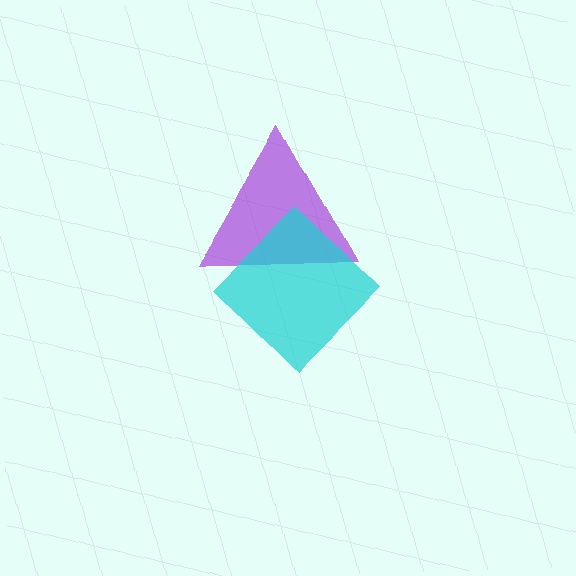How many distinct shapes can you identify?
There are 2 distinct shapes: a purple triangle, a cyan diamond.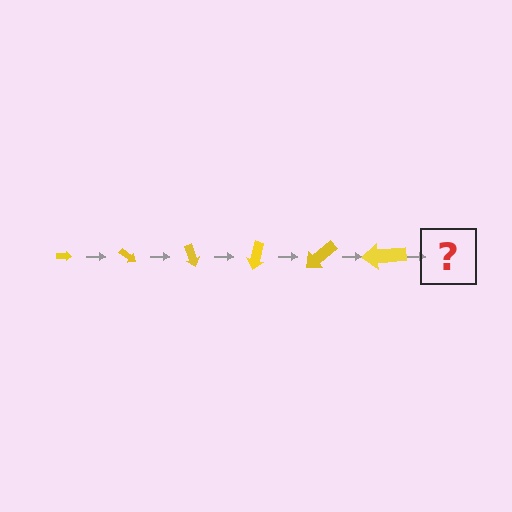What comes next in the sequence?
The next element should be an arrow, larger than the previous one and rotated 210 degrees from the start.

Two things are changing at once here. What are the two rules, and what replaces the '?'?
The two rules are that the arrow grows larger each step and it rotates 35 degrees each step. The '?' should be an arrow, larger than the previous one and rotated 210 degrees from the start.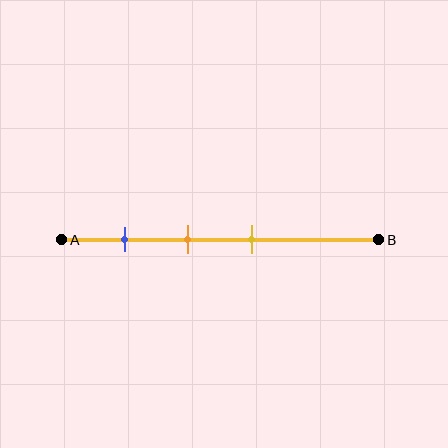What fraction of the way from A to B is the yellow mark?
The yellow mark is approximately 60% (0.6) of the way from A to B.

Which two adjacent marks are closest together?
The orange and yellow marks are the closest adjacent pair.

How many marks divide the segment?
There are 3 marks dividing the segment.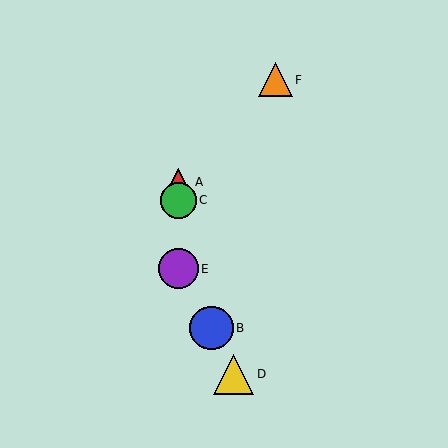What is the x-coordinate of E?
Object E is at x≈178.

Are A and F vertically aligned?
No, A is at x≈178 and F is at x≈275.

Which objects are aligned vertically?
Objects A, C, E are aligned vertically.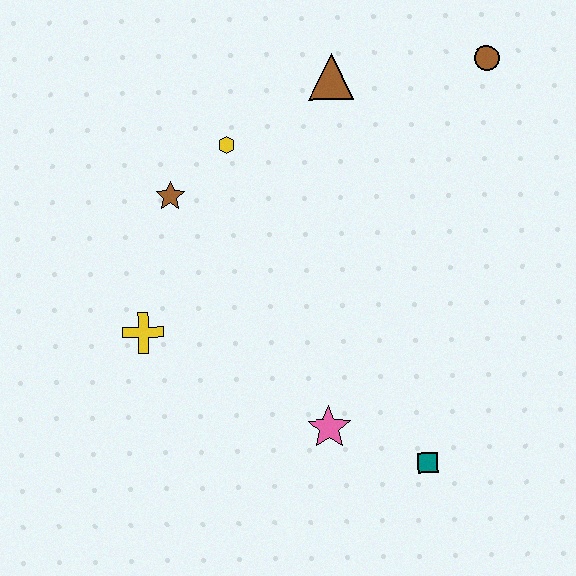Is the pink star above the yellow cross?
No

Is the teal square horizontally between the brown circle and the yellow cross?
Yes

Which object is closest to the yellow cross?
The brown star is closest to the yellow cross.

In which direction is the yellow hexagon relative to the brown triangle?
The yellow hexagon is to the left of the brown triangle.